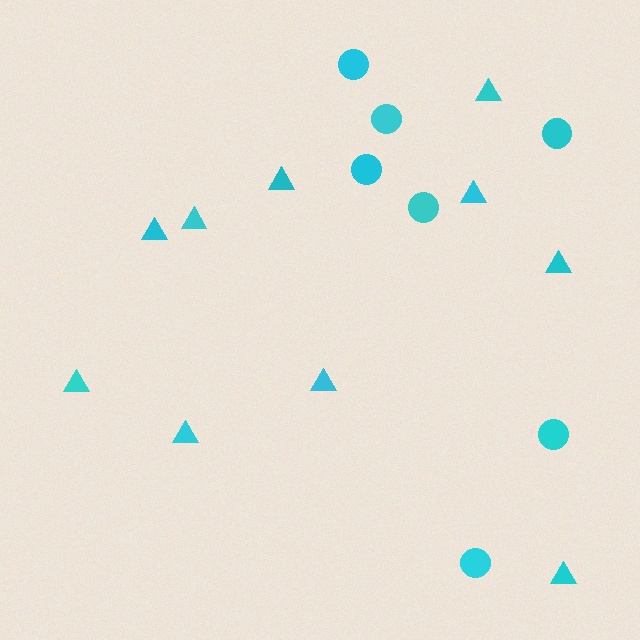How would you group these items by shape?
There are 2 groups: one group of triangles (10) and one group of circles (7).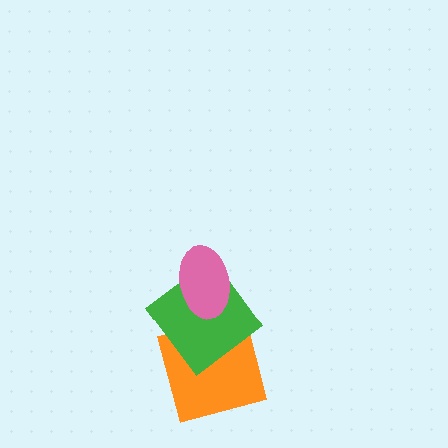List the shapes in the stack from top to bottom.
From top to bottom: the pink ellipse, the green diamond, the orange square.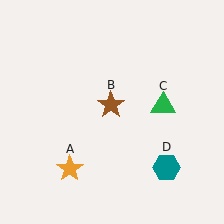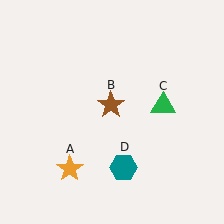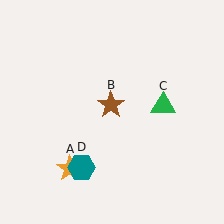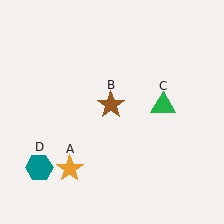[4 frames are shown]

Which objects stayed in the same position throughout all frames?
Orange star (object A) and brown star (object B) and green triangle (object C) remained stationary.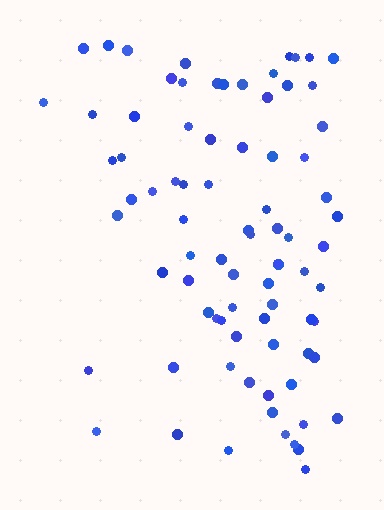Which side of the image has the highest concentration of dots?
The right.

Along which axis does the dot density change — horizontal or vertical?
Horizontal.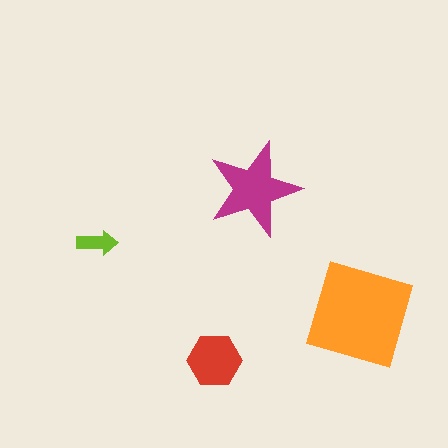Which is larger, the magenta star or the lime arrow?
The magenta star.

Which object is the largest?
The orange square.